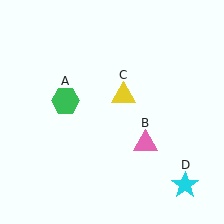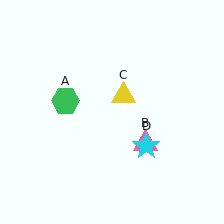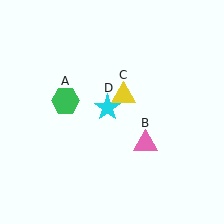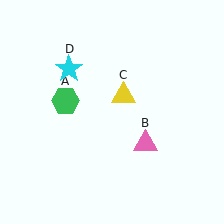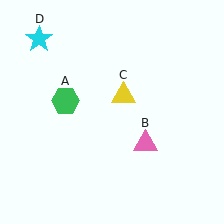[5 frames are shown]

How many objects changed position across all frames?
1 object changed position: cyan star (object D).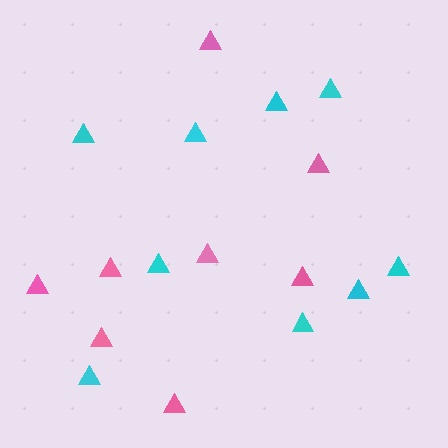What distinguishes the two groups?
There are 2 groups: one group of cyan triangles (9) and one group of pink triangles (8).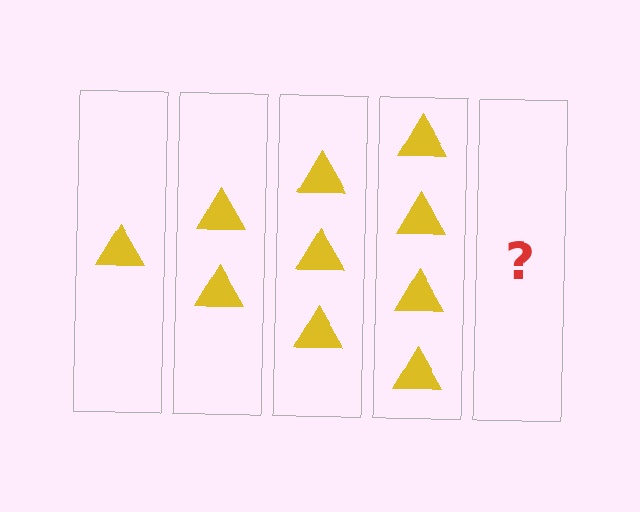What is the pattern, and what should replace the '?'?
The pattern is that each step adds one more triangle. The '?' should be 5 triangles.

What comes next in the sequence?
The next element should be 5 triangles.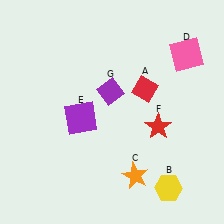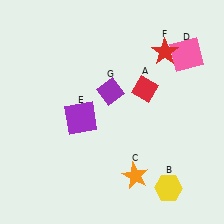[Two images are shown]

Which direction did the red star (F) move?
The red star (F) moved up.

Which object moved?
The red star (F) moved up.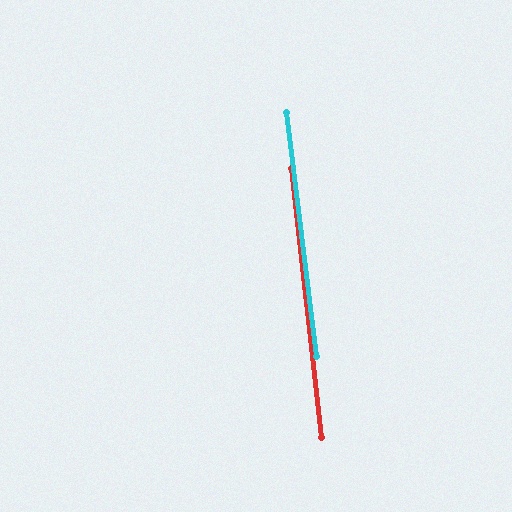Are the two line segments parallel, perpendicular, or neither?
Parallel — their directions differ by only 0.7°.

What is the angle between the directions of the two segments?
Approximately 1 degree.